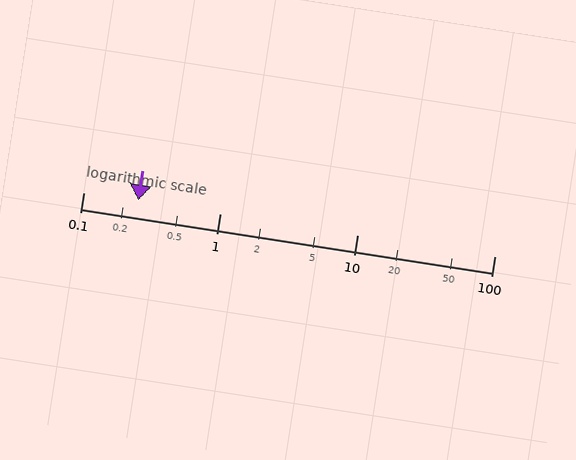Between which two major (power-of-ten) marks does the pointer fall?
The pointer is between 0.1 and 1.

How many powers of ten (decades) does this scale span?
The scale spans 3 decades, from 0.1 to 100.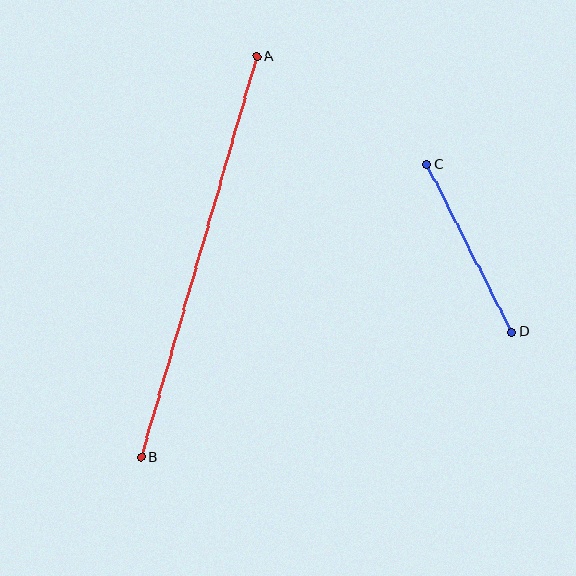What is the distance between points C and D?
The distance is approximately 188 pixels.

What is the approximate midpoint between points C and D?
The midpoint is at approximately (470, 248) pixels.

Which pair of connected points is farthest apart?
Points A and B are farthest apart.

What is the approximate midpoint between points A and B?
The midpoint is at approximately (199, 257) pixels.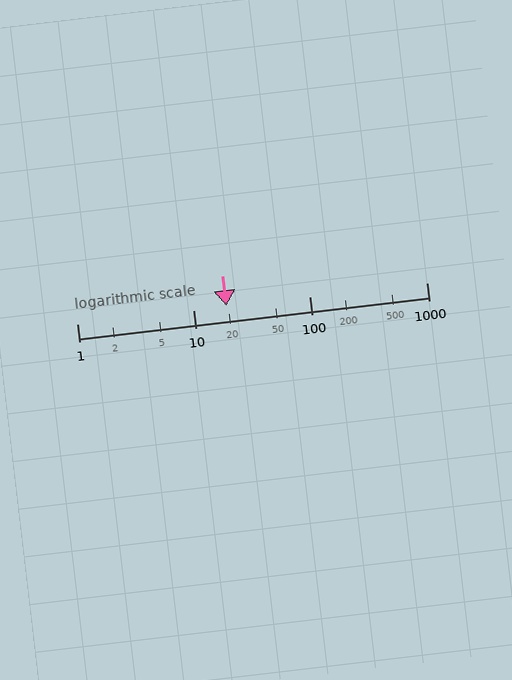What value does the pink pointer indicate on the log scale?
The pointer indicates approximately 19.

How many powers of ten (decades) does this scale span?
The scale spans 3 decades, from 1 to 1000.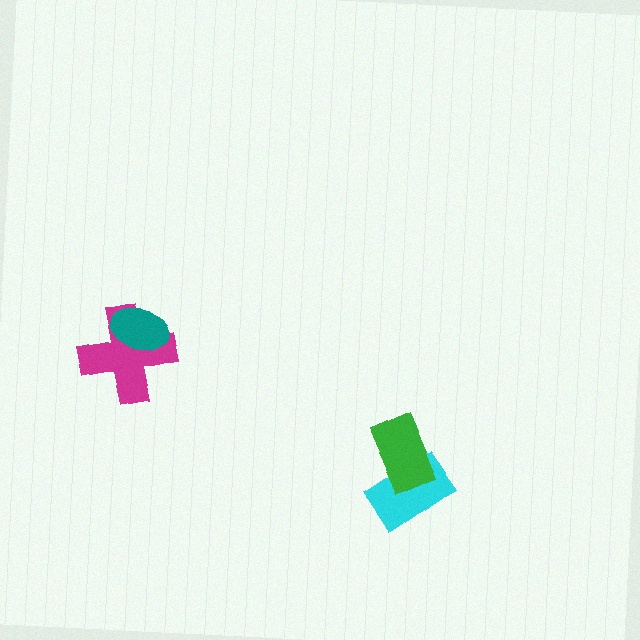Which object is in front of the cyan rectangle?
The green rectangle is in front of the cyan rectangle.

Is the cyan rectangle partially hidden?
Yes, it is partially covered by another shape.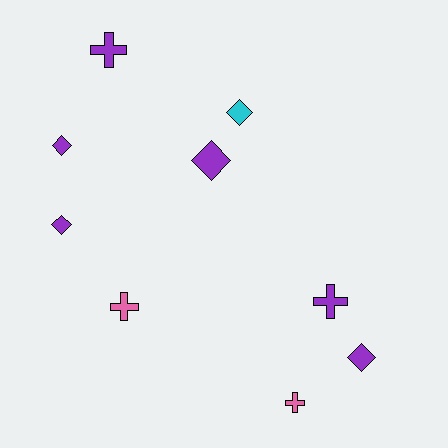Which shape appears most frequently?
Diamond, with 5 objects.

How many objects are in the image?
There are 9 objects.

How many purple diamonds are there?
There are 4 purple diamonds.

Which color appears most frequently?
Purple, with 6 objects.